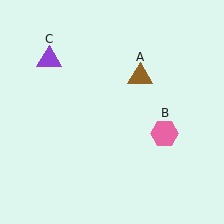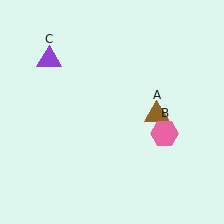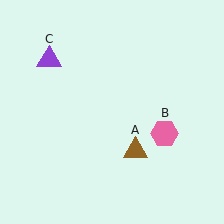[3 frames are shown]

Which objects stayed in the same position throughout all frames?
Pink hexagon (object B) and purple triangle (object C) remained stationary.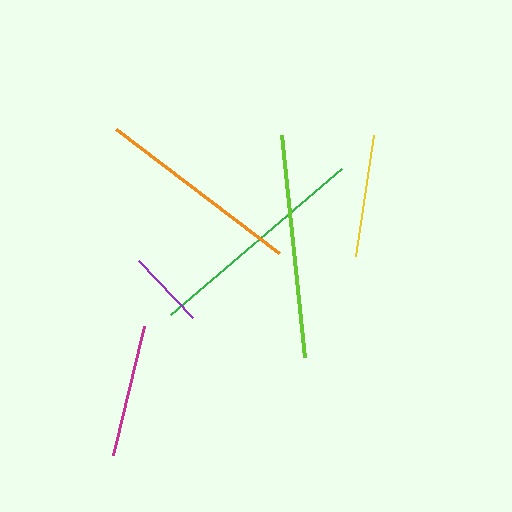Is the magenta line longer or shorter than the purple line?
The magenta line is longer than the purple line.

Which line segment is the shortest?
The purple line is the shortest at approximately 79 pixels.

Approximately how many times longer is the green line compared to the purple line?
The green line is approximately 2.9 times the length of the purple line.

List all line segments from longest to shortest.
From longest to shortest: green, lime, orange, magenta, yellow, purple.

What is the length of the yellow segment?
The yellow segment is approximately 122 pixels long.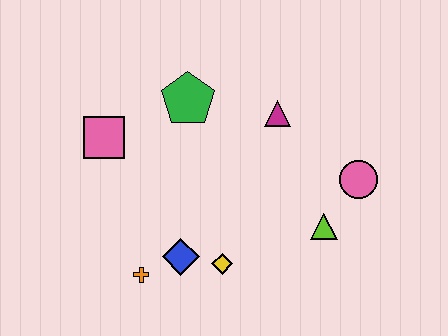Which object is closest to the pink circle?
The lime triangle is closest to the pink circle.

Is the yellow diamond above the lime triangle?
No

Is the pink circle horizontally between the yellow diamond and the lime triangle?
No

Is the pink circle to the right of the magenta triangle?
Yes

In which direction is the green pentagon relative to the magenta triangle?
The green pentagon is to the left of the magenta triangle.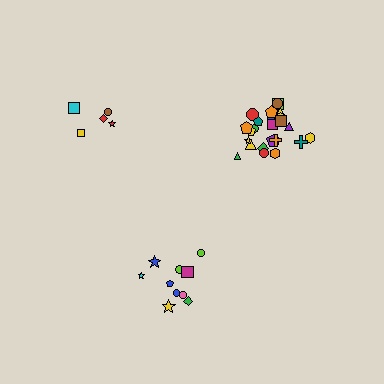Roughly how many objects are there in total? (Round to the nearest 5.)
Roughly 40 objects in total.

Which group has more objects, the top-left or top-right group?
The top-right group.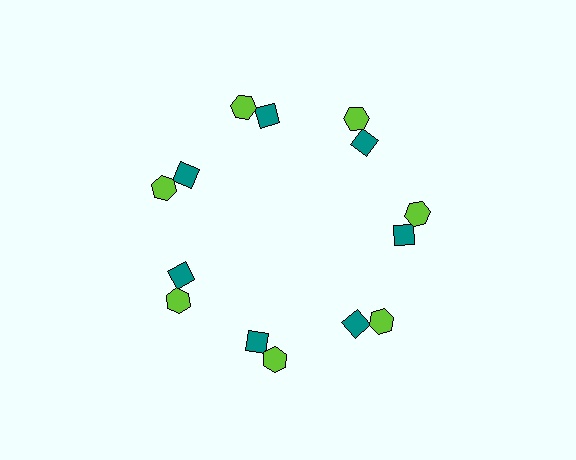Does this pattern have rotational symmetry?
Yes, this pattern has 7-fold rotational symmetry. It looks the same after rotating 51 degrees around the center.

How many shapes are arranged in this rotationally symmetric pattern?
There are 14 shapes, arranged in 7 groups of 2.